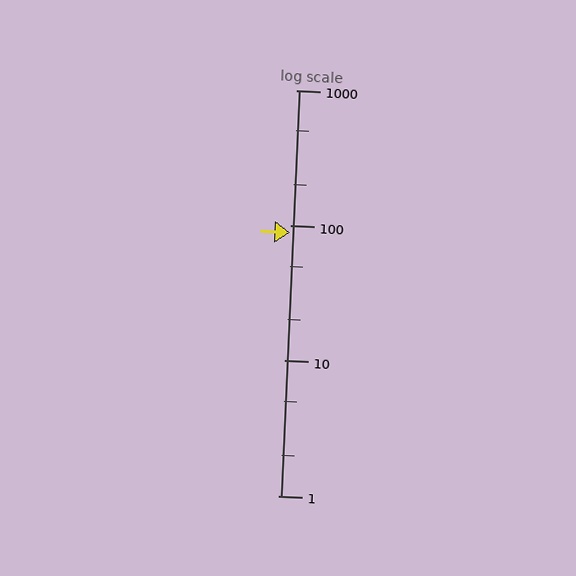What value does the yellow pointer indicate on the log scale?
The pointer indicates approximately 88.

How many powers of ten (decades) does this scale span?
The scale spans 3 decades, from 1 to 1000.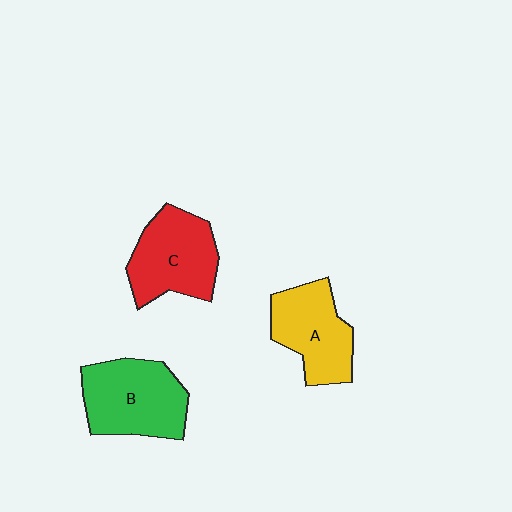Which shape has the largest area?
Shape B (green).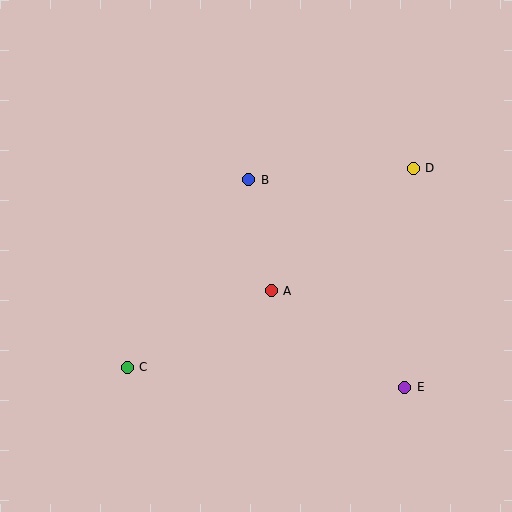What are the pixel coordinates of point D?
Point D is at (413, 168).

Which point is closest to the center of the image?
Point A at (271, 291) is closest to the center.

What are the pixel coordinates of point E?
Point E is at (405, 387).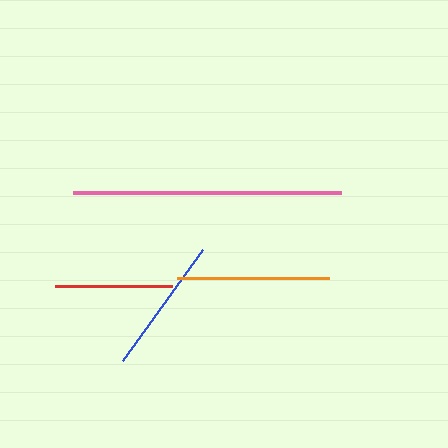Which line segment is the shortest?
The red line is the shortest at approximately 118 pixels.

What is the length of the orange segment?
The orange segment is approximately 152 pixels long.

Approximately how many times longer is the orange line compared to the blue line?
The orange line is approximately 1.1 times the length of the blue line.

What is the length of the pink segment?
The pink segment is approximately 268 pixels long.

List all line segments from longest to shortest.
From longest to shortest: pink, orange, blue, red.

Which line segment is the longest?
The pink line is the longest at approximately 268 pixels.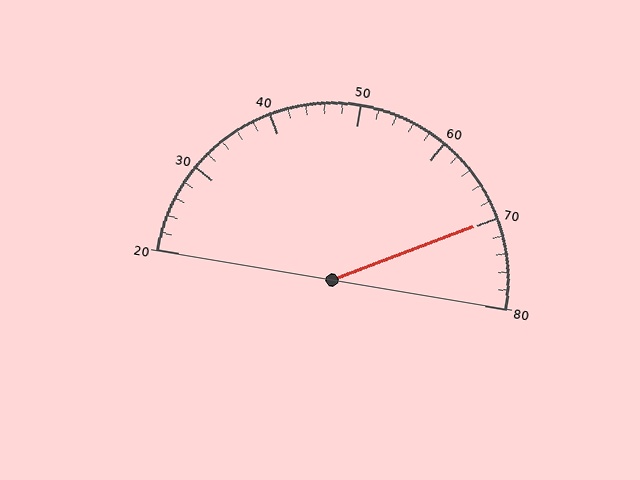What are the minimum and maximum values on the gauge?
The gauge ranges from 20 to 80.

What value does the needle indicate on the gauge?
The needle indicates approximately 70.